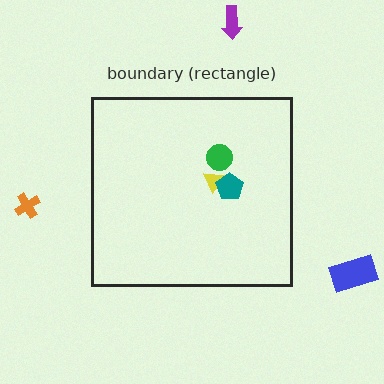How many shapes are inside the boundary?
3 inside, 3 outside.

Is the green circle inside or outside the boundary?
Inside.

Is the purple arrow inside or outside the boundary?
Outside.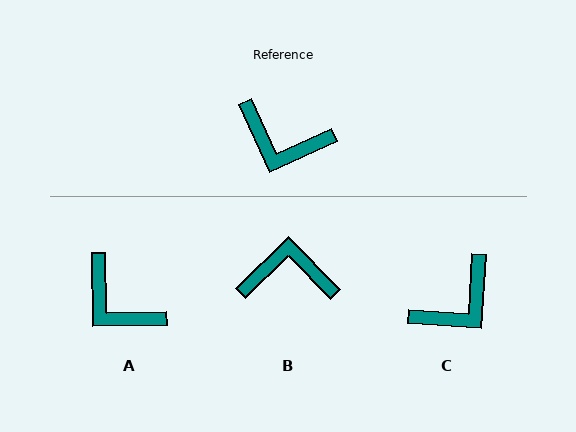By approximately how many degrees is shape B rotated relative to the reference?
Approximately 159 degrees clockwise.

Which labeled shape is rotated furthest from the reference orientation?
B, about 159 degrees away.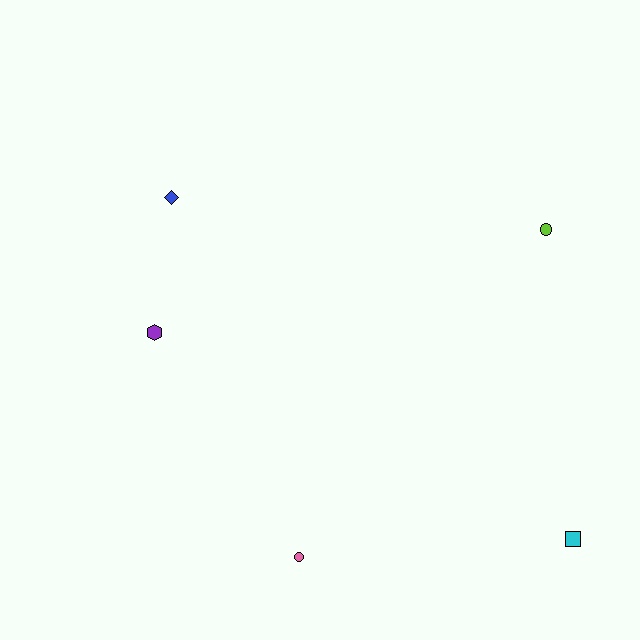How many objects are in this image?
There are 5 objects.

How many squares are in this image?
There is 1 square.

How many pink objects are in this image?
There is 1 pink object.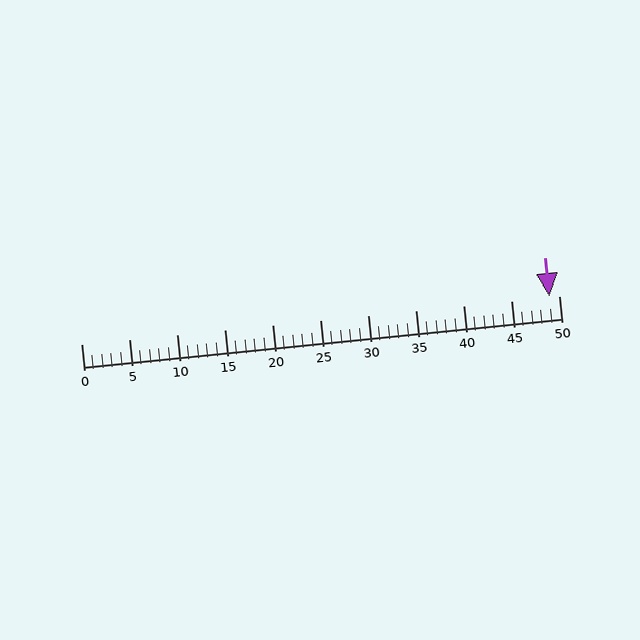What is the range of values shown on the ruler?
The ruler shows values from 0 to 50.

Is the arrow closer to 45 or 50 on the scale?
The arrow is closer to 50.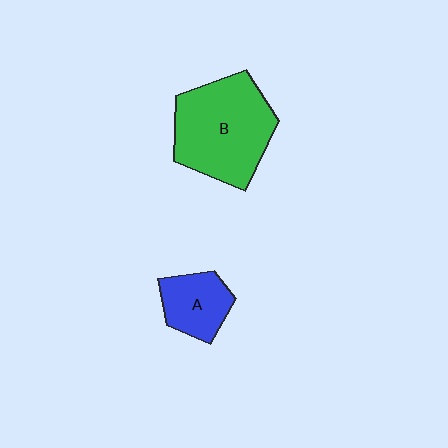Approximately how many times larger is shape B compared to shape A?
Approximately 2.3 times.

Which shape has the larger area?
Shape B (green).